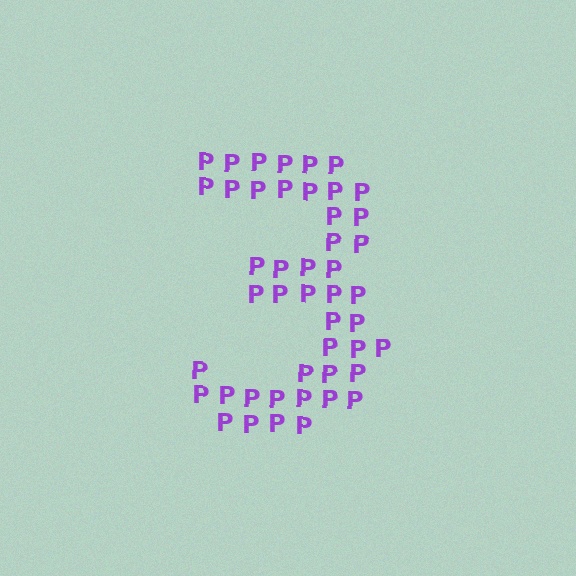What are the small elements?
The small elements are letter P's.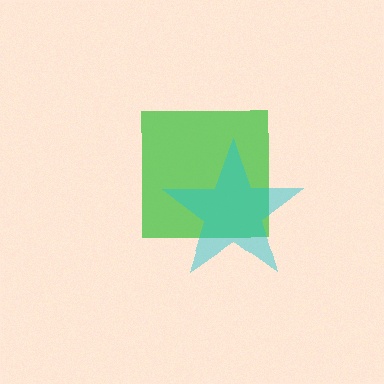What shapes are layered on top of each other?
The layered shapes are: a green square, a cyan star.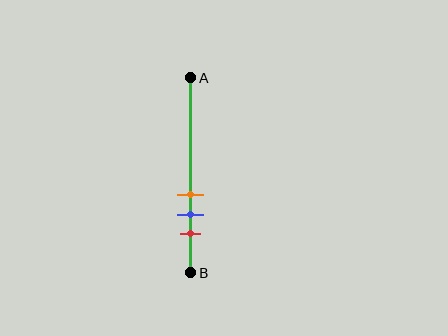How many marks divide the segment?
There are 3 marks dividing the segment.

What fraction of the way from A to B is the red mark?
The red mark is approximately 80% (0.8) of the way from A to B.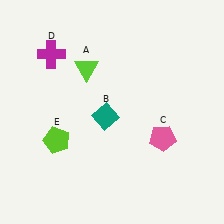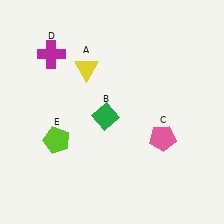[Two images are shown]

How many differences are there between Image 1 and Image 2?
There are 2 differences between the two images.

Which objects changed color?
A changed from lime to yellow. B changed from teal to green.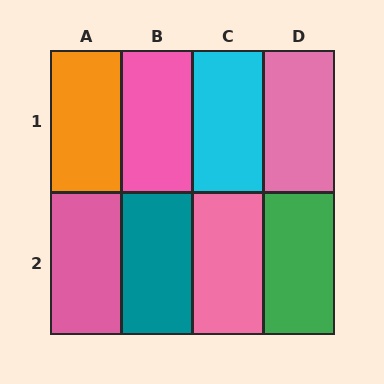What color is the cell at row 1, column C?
Cyan.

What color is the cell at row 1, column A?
Orange.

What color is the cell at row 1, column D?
Pink.